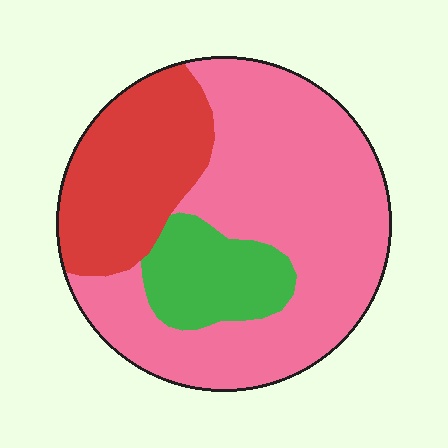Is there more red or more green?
Red.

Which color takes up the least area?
Green, at roughly 15%.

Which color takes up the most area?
Pink, at roughly 60%.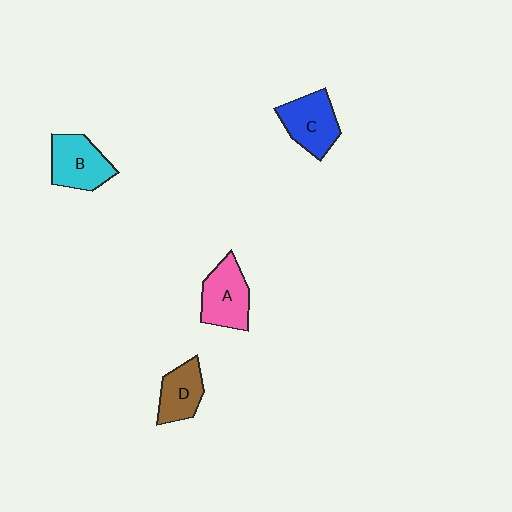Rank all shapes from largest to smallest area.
From largest to smallest: B (cyan), A (pink), C (blue), D (brown).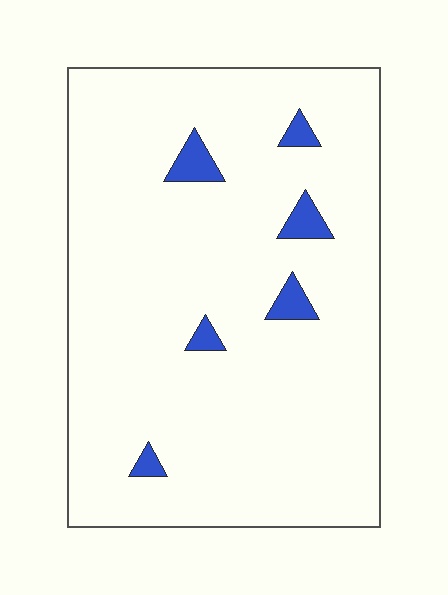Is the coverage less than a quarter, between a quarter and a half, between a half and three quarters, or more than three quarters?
Less than a quarter.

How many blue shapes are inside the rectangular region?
6.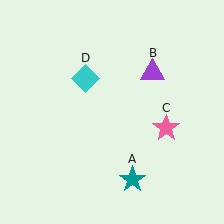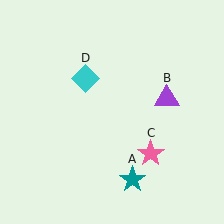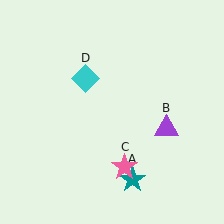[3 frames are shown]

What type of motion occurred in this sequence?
The purple triangle (object B), pink star (object C) rotated clockwise around the center of the scene.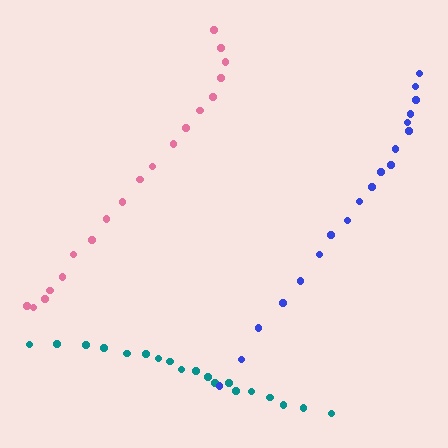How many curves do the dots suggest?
There are 3 distinct paths.